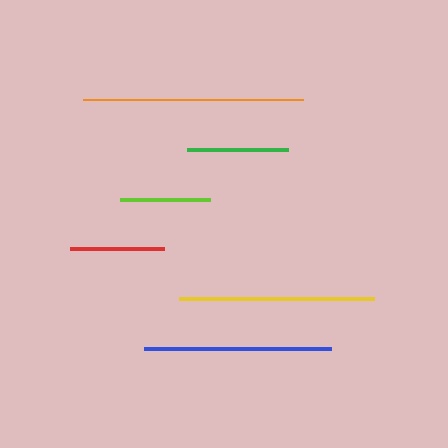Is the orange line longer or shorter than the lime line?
The orange line is longer than the lime line.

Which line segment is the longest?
The orange line is the longest at approximately 220 pixels.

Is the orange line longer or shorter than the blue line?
The orange line is longer than the blue line.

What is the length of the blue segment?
The blue segment is approximately 186 pixels long.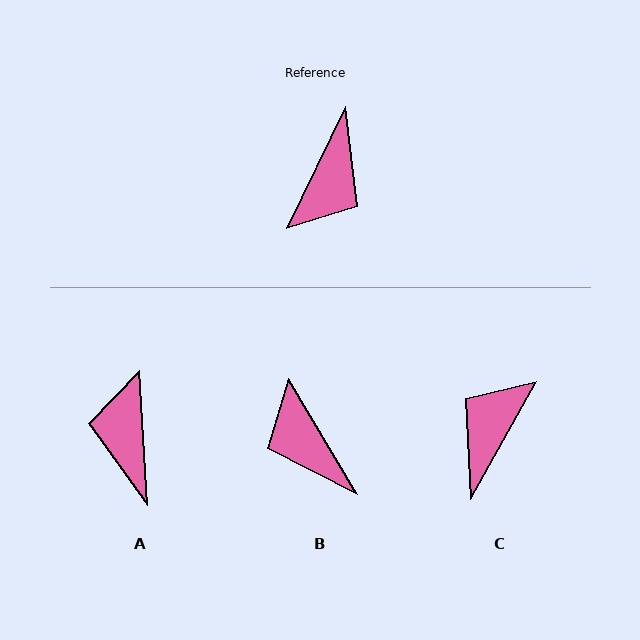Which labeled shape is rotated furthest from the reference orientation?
C, about 177 degrees away.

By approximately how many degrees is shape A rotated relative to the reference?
Approximately 151 degrees clockwise.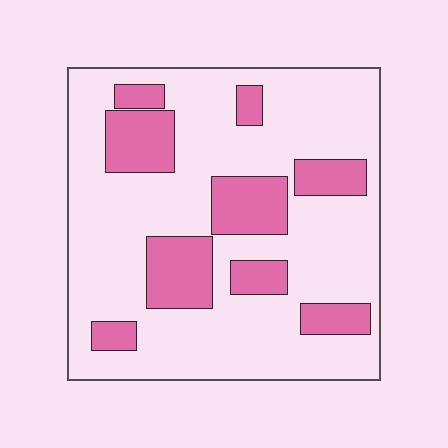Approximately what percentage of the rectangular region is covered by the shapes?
Approximately 25%.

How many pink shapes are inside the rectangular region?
9.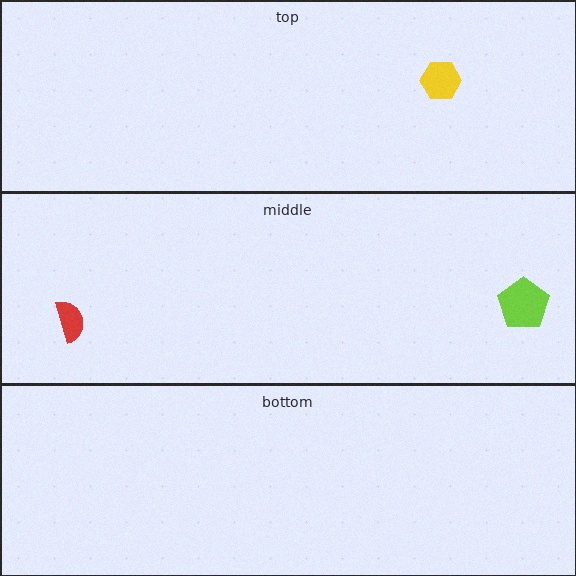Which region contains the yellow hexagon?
The top region.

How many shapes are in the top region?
1.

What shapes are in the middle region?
The lime pentagon, the red semicircle.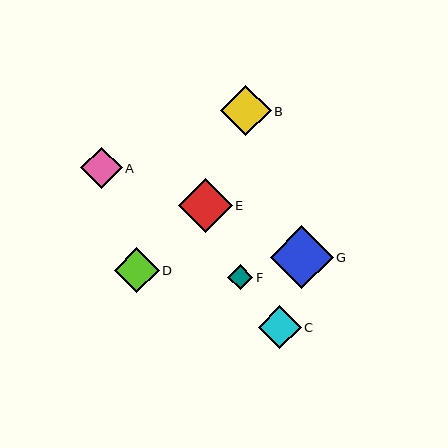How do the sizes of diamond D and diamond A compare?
Diamond D and diamond A are approximately the same size.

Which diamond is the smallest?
Diamond F is the smallest with a size of approximately 25 pixels.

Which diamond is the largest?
Diamond G is the largest with a size of approximately 63 pixels.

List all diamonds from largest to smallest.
From largest to smallest: G, E, B, D, C, A, F.